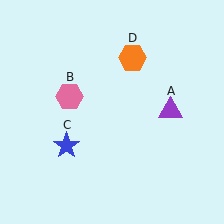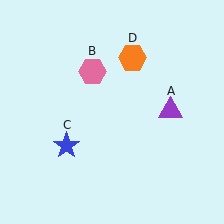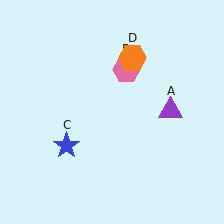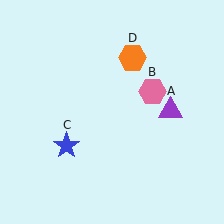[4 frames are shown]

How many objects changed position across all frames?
1 object changed position: pink hexagon (object B).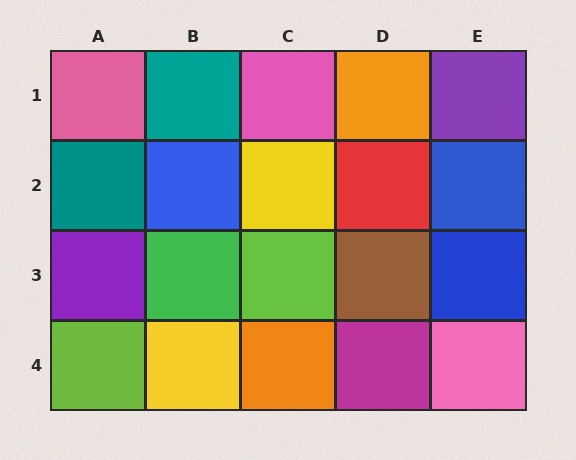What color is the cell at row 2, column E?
Blue.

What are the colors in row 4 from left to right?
Lime, yellow, orange, magenta, pink.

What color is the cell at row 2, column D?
Red.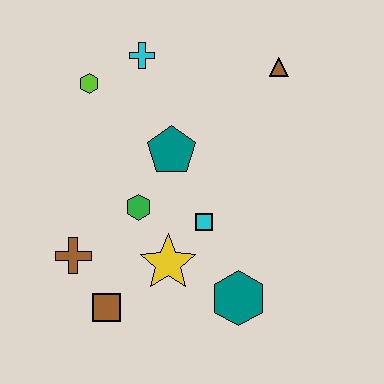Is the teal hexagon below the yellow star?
Yes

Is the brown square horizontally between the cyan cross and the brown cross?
Yes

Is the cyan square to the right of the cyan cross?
Yes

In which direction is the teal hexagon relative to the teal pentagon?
The teal hexagon is below the teal pentagon.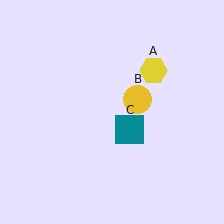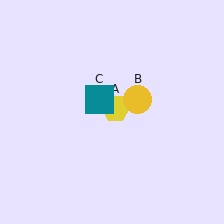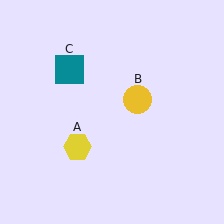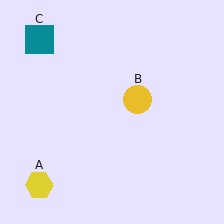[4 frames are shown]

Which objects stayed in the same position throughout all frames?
Yellow circle (object B) remained stationary.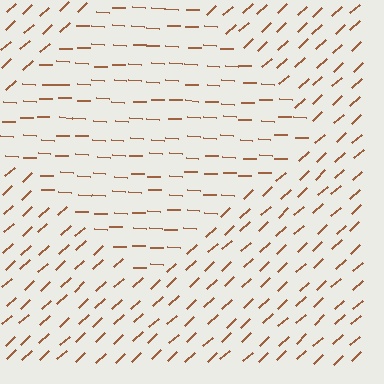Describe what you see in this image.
The image is filled with small brown line segments. A diamond region in the image has lines oriented differently from the surrounding lines, creating a visible texture boundary.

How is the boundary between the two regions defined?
The boundary is defined purely by a change in line orientation (approximately 45 degrees difference). All lines are the same color and thickness.